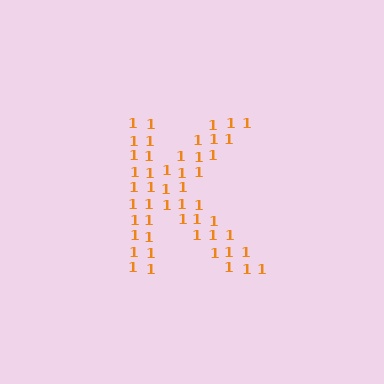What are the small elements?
The small elements are digit 1's.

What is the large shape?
The large shape is the letter K.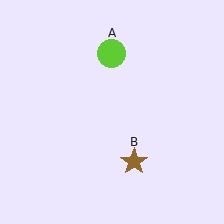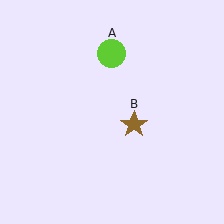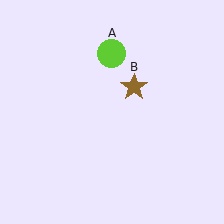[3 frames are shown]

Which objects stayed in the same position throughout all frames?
Lime circle (object A) remained stationary.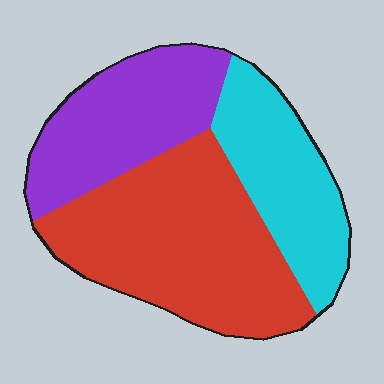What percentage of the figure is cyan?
Cyan takes up about one quarter (1/4) of the figure.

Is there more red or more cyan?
Red.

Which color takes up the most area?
Red, at roughly 45%.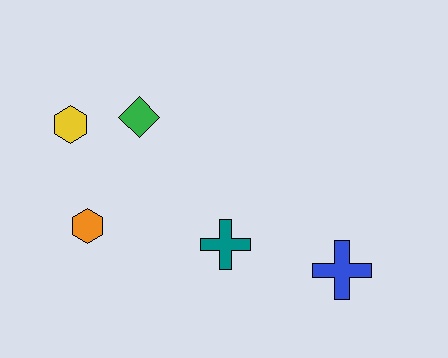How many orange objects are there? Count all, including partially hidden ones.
There is 1 orange object.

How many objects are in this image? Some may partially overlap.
There are 5 objects.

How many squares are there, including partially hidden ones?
There are no squares.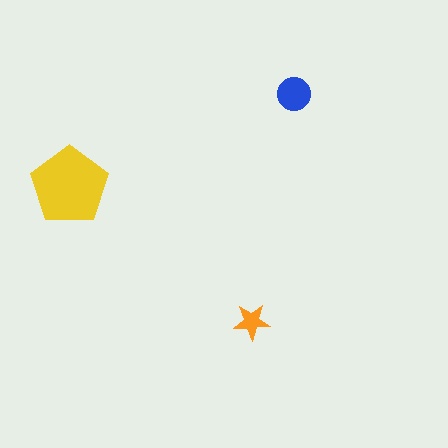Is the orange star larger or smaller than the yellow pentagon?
Smaller.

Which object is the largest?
The yellow pentagon.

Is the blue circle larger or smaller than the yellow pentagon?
Smaller.